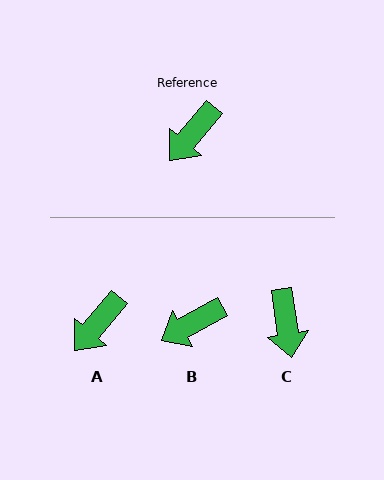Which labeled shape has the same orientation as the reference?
A.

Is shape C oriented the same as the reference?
No, it is off by about 49 degrees.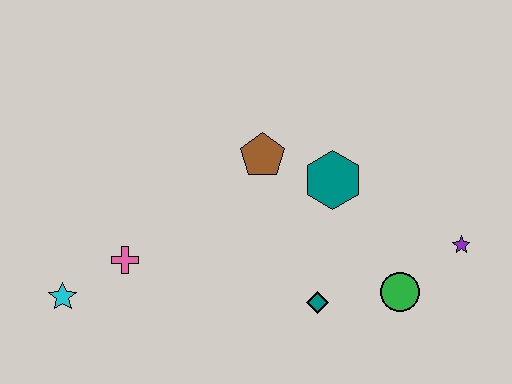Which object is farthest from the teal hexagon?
The cyan star is farthest from the teal hexagon.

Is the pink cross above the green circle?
Yes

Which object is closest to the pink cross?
The cyan star is closest to the pink cross.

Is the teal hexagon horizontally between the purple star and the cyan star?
Yes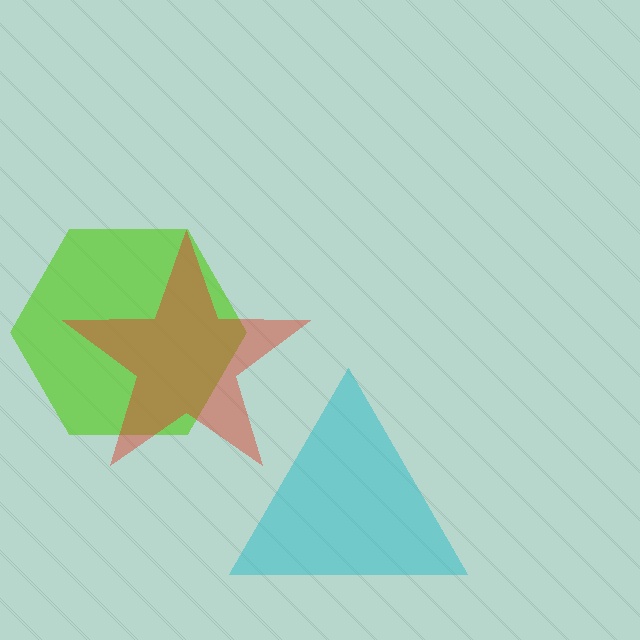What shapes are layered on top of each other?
The layered shapes are: a lime hexagon, a cyan triangle, a red star.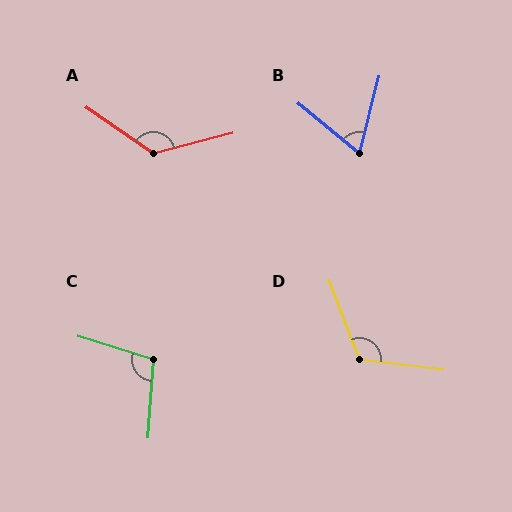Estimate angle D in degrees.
Approximately 118 degrees.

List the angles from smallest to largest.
B (65°), C (103°), D (118°), A (131°).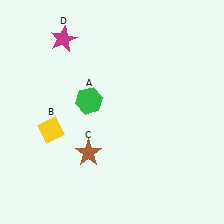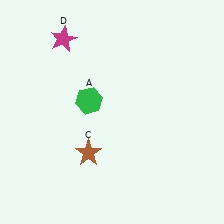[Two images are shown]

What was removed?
The yellow diamond (B) was removed in Image 2.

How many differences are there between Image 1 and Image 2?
There is 1 difference between the two images.